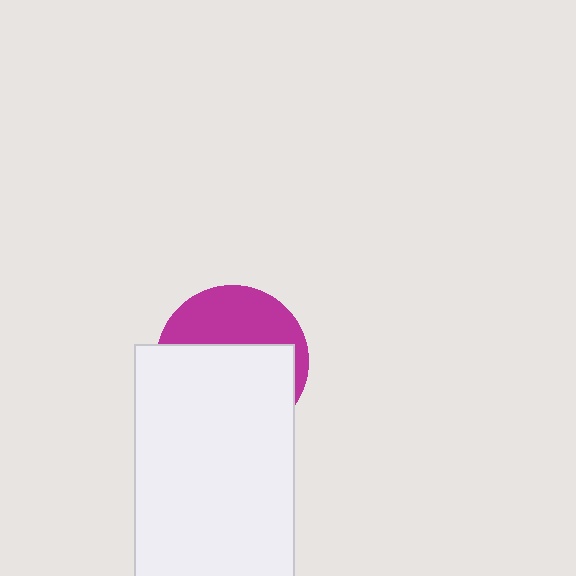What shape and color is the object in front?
The object in front is a white rectangle.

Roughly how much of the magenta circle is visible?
A small part of it is visible (roughly 39%).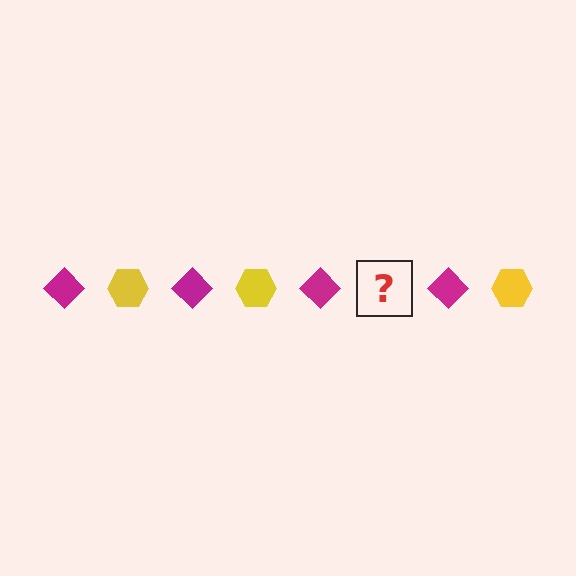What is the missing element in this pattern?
The missing element is a yellow hexagon.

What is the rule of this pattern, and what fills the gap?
The rule is that the pattern alternates between magenta diamond and yellow hexagon. The gap should be filled with a yellow hexagon.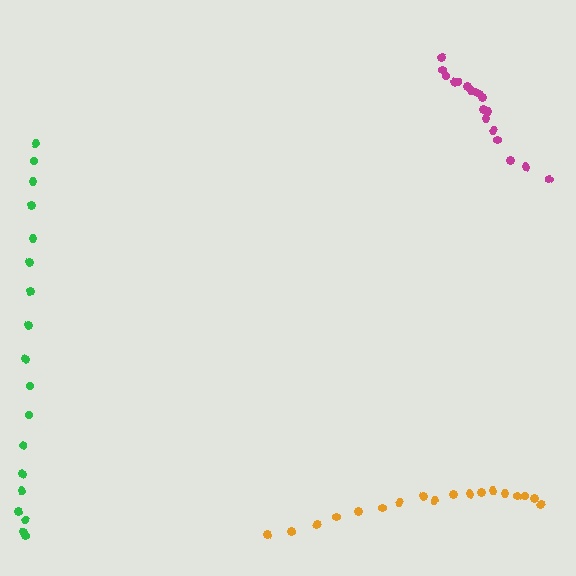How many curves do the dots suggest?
There are 3 distinct paths.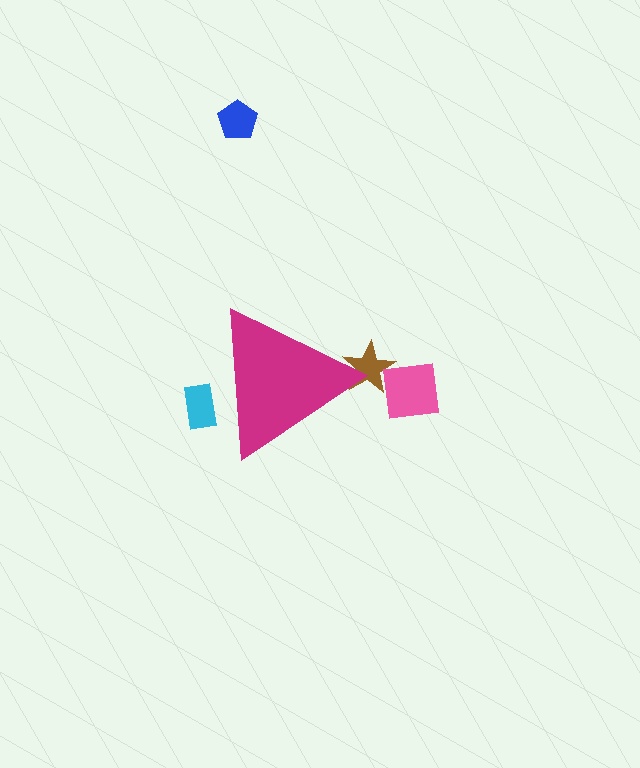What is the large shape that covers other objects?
A magenta triangle.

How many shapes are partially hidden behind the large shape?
2 shapes are partially hidden.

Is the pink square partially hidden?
No, the pink square is fully visible.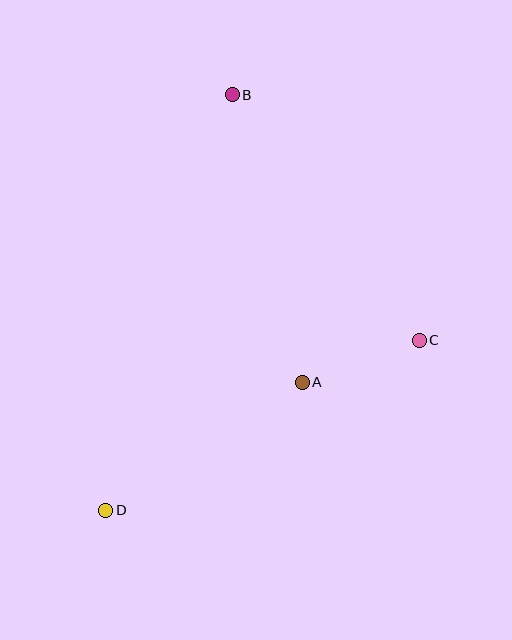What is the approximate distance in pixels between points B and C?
The distance between B and C is approximately 309 pixels.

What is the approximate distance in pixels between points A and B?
The distance between A and B is approximately 296 pixels.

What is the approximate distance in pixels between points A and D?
The distance between A and D is approximately 235 pixels.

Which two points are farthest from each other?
Points B and D are farthest from each other.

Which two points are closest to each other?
Points A and C are closest to each other.